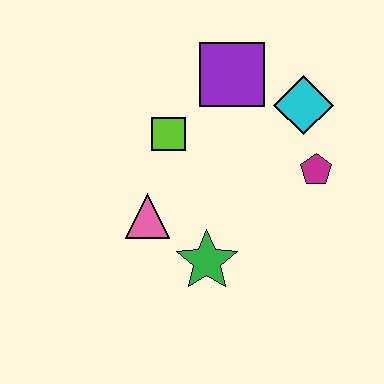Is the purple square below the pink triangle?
No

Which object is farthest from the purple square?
The green star is farthest from the purple square.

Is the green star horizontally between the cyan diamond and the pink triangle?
Yes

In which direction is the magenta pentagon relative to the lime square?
The magenta pentagon is to the right of the lime square.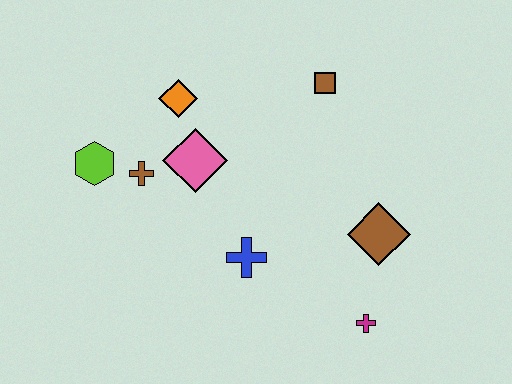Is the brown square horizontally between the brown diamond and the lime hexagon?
Yes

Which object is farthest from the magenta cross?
The lime hexagon is farthest from the magenta cross.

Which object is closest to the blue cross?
The pink diamond is closest to the blue cross.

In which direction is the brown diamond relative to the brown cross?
The brown diamond is to the right of the brown cross.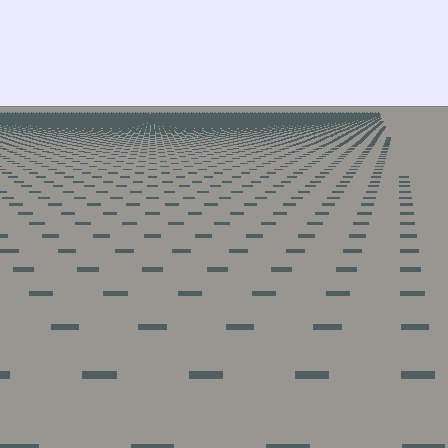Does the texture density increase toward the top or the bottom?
Density increases toward the top.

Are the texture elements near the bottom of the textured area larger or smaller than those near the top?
Larger. Near the bottom, elements are closer to the viewer and appear at a bigger on-screen size.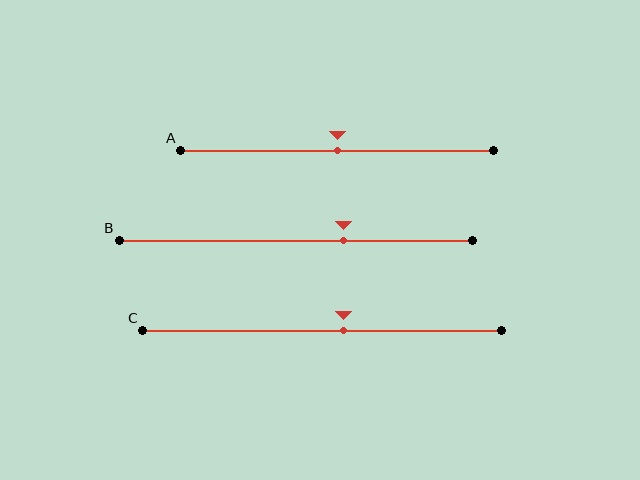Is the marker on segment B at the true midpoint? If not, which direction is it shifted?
No, the marker on segment B is shifted to the right by about 13% of the segment length.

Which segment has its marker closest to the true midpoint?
Segment A has its marker closest to the true midpoint.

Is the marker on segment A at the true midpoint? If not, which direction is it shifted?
Yes, the marker on segment A is at the true midpoint.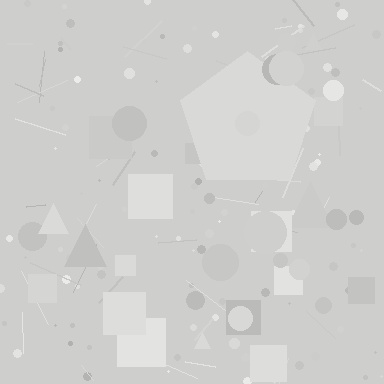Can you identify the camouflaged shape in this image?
The camouflaged shape is a pentagon.